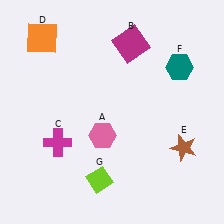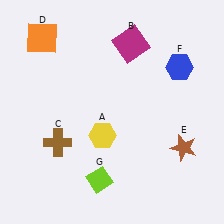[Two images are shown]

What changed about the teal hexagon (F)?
In Image 1, F is teal. In Image 2, it changed to blue.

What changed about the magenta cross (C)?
In Image 1, C is magenta. In Image 2, it changed to brown.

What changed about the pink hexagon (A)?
In Image 1, A is pink. In Image 2, it changed to yellow.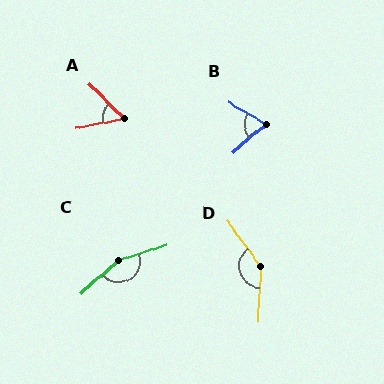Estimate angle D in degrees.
Approximately 141 degrees.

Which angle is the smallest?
A, at approximately 56 degrees.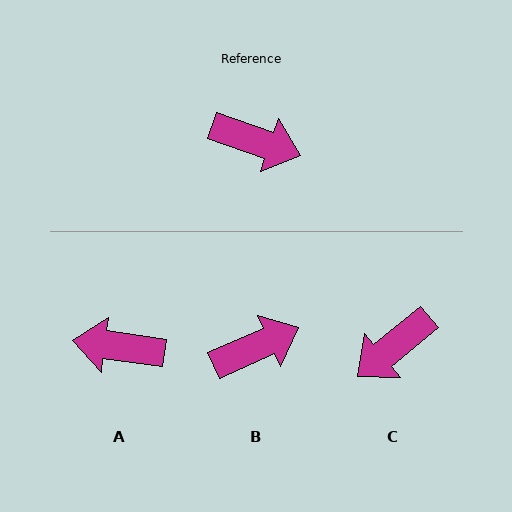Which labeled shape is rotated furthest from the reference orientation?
A, about 169 degrees away.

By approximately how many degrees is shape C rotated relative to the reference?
Approximately 122 degrees clockwise.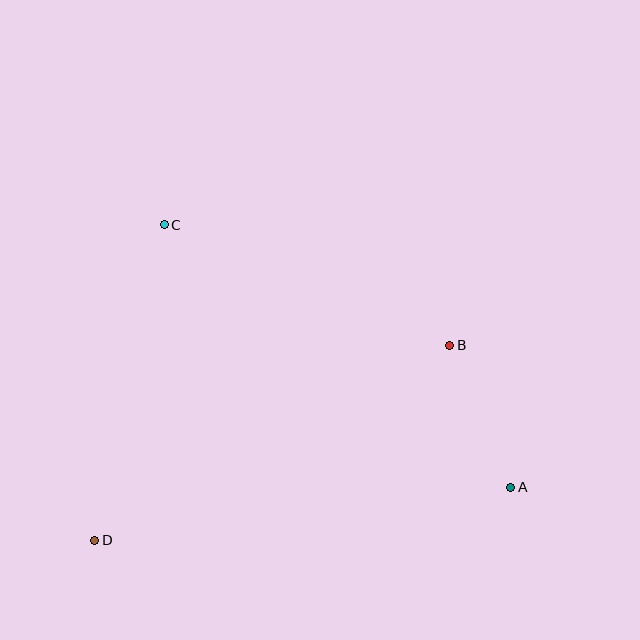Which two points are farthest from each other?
Points A and C are farthest from each other.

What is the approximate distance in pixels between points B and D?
The distance between B and D is approximately 405 pixels.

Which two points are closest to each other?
Points A and B are closest to each other.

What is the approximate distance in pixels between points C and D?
The distance between C and D is approximately 323 pixels.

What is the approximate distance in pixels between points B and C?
The distance between B and C is approximately 309 pixels.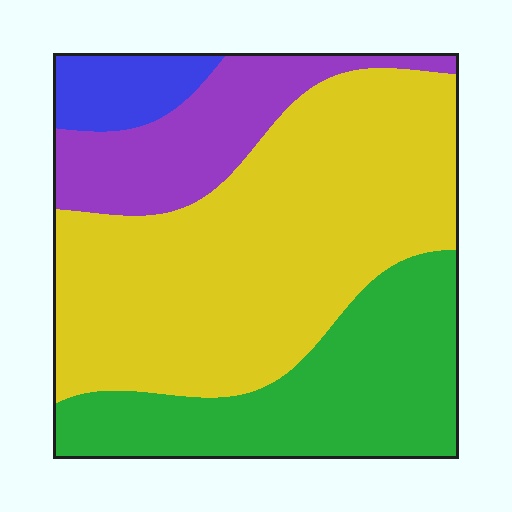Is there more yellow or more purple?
Yellow.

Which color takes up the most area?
Yellow, at roughly 50%.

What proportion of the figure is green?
Green covers around 25% of the figure.